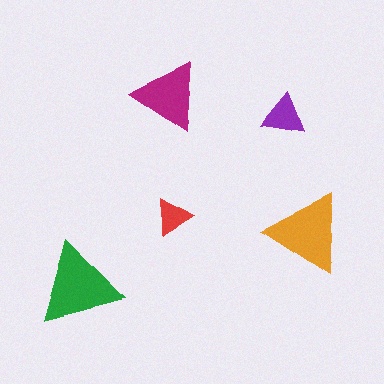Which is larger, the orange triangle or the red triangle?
The orange one.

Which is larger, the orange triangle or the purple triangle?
The orange one.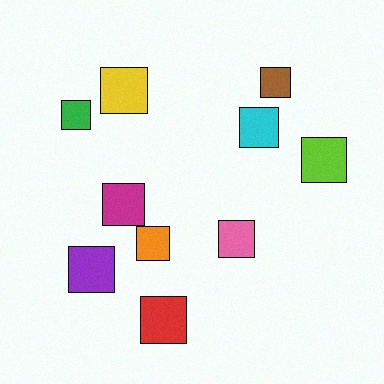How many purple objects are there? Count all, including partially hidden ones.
There is 1 purple object.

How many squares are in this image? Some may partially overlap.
There are 10 squares.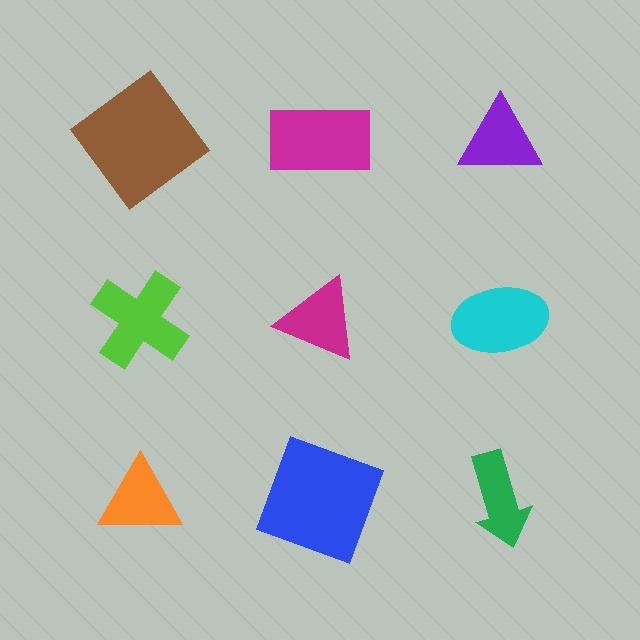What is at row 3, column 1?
An orange triangle.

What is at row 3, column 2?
A blue square.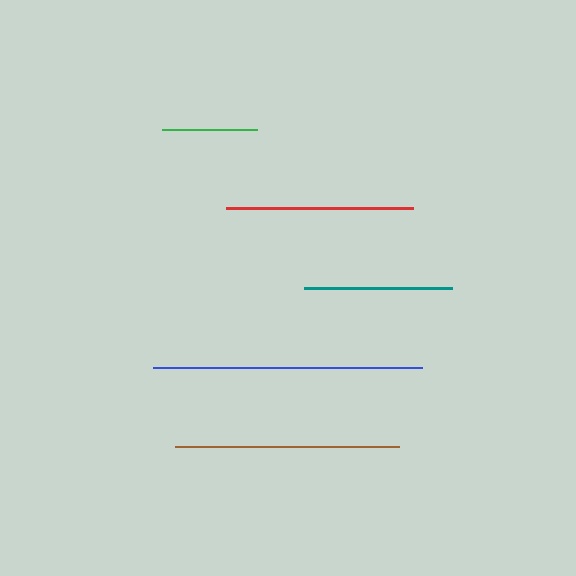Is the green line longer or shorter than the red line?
The red line is longer than the green line.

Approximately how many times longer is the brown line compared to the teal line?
The brown line is approximately 1.5 times the length of the teal line.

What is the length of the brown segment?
The brown segment is approximately 224 pixels long.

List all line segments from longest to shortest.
From longest to shortest: blue, brown, red, teal, green.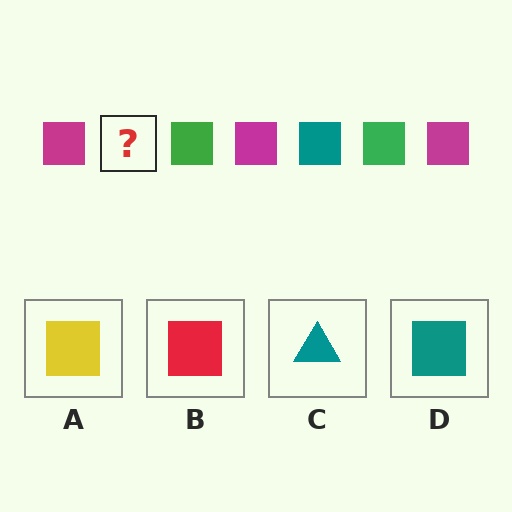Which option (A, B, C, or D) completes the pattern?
D.